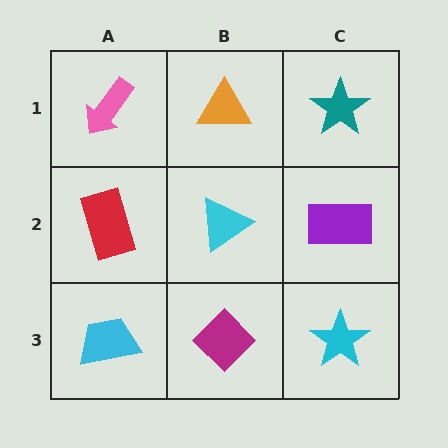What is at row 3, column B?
A magenta diamond.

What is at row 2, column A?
A red rectangle.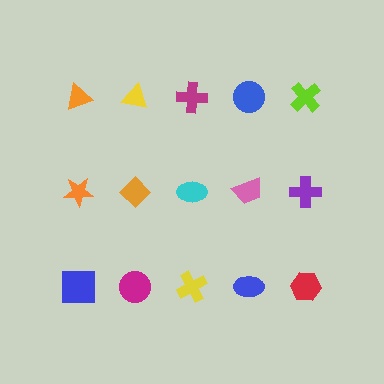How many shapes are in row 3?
5 shapes.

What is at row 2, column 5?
A purple cross.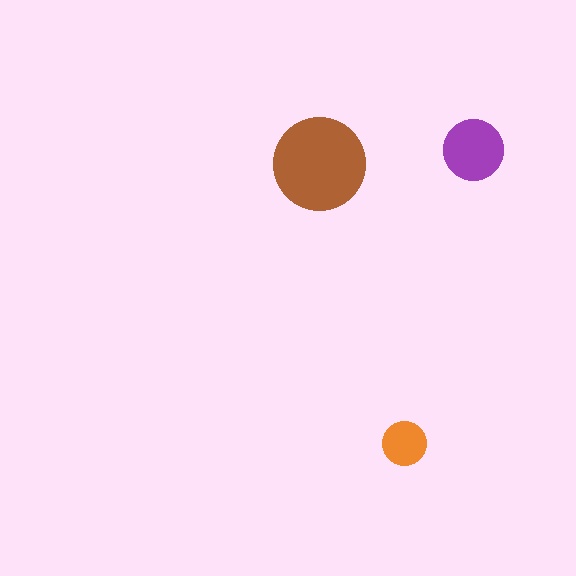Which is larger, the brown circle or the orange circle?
The brown one.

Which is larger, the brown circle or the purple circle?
The brown one.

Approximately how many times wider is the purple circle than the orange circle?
About 1.5 times wider.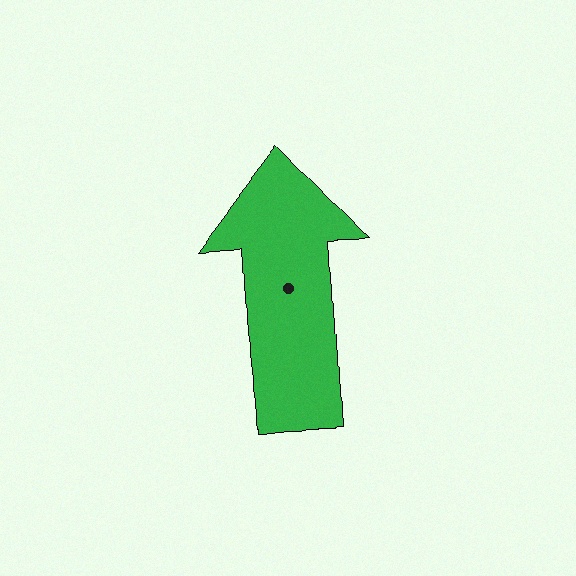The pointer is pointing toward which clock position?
Roughly 12 o'clock.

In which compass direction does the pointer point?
North.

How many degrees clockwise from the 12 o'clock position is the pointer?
Approximately 357 degrees.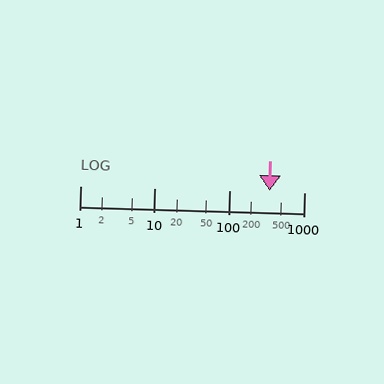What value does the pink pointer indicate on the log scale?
The pointer indicates approximately 350.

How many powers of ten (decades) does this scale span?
The scale spans 3 decades, from 1 to 1000.